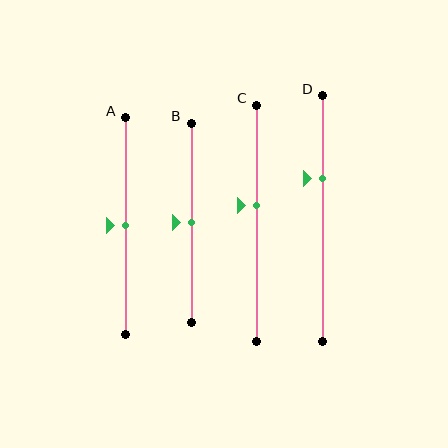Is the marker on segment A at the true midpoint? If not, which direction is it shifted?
Yes, the marker on segment A is at the true midpoint.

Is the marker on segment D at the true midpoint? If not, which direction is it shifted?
No, the marker on segment D is shifted upward by about 16% of the segment length.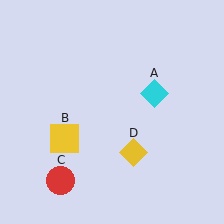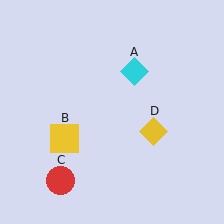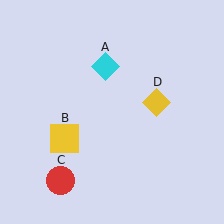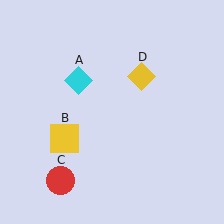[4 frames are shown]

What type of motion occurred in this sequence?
The cyan diamond (object A), yellow diamond (object D) rotated counterclockwise around the center of the scene.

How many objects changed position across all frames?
2 objects changed position: cyan diamond (object A), yellow diamond (object D).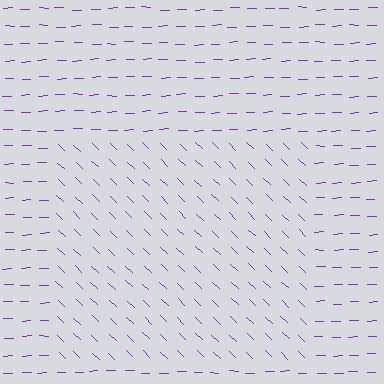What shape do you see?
I see a rectangle.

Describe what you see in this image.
The image is filled with small purple line segments. A rectangle region in the image has lines oriented differently from the surrounding lines, creating a visible texture boundary.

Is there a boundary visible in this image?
Yes, there is a texture boundary formed by a change in line orientation.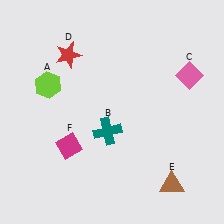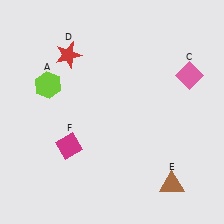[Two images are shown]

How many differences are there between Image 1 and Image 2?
There is 1 difference between the two images.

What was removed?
The teal cross (B) was removed in Image 2.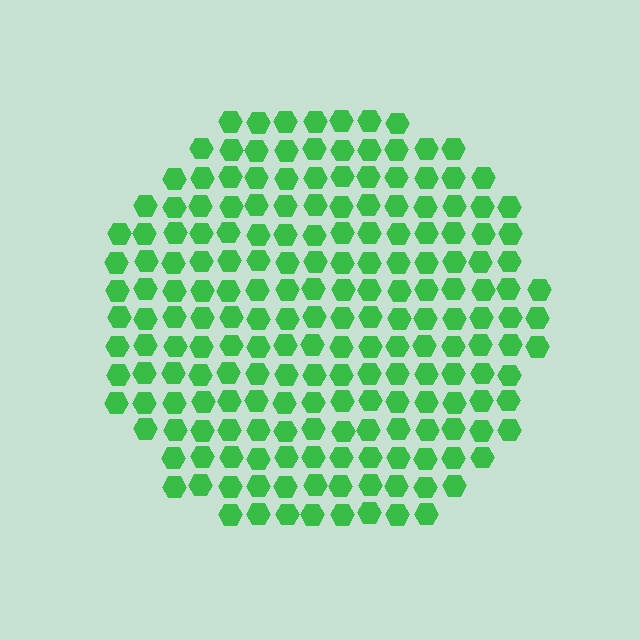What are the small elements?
The small elements are hexagons.